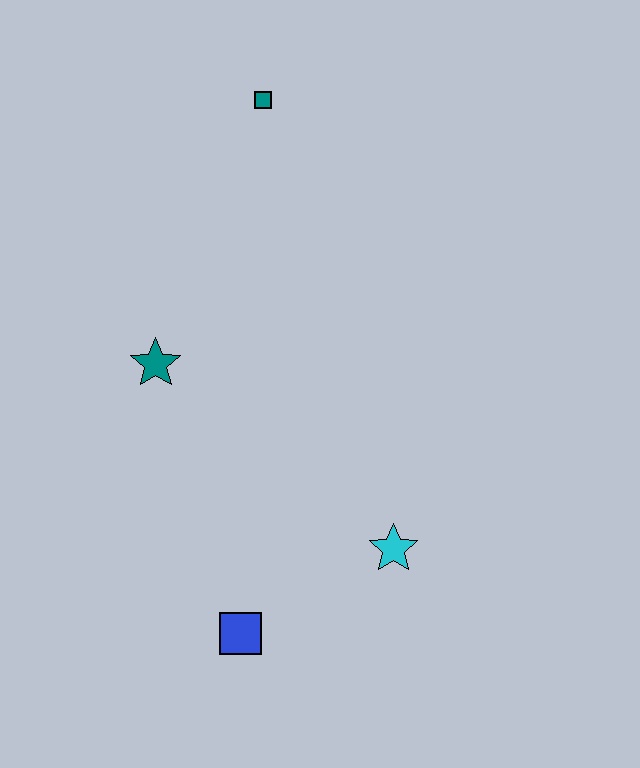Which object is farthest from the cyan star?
The teal square is farthest from the cyan star.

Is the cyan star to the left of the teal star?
No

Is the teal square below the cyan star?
No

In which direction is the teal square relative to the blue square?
The teal square is above the blue square.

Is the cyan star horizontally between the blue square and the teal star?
No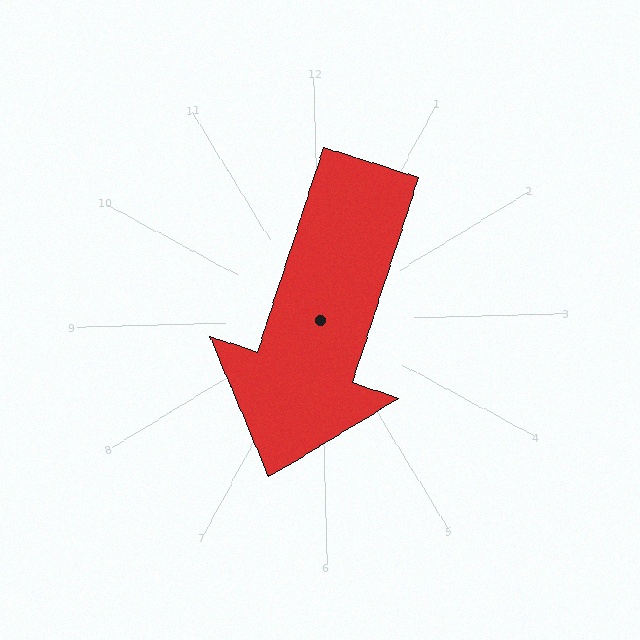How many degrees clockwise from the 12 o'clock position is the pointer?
Approximately 200 degrees.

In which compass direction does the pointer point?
South.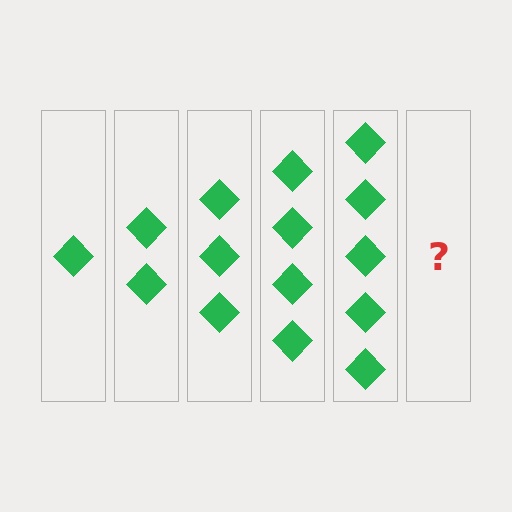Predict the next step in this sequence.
The next step is 6 diamonds.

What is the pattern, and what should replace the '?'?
The pattern is that each step adds one more diamond. The '?' should be 6 diamonds.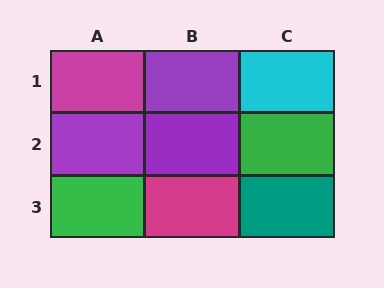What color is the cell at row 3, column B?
Magenta.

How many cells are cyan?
1 cell is cyan.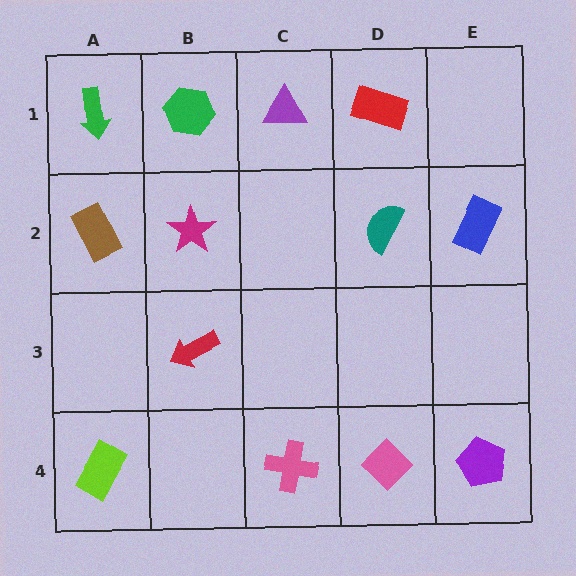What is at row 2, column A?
A brown rectangle.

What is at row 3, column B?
A red arrow.